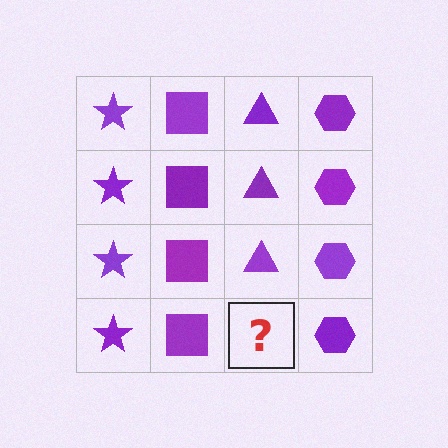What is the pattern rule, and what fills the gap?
The rule is that each column has a consistent shape. The gap should be filled with a purple triangle.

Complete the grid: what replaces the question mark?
The question mark should be replaced with a purple triangle.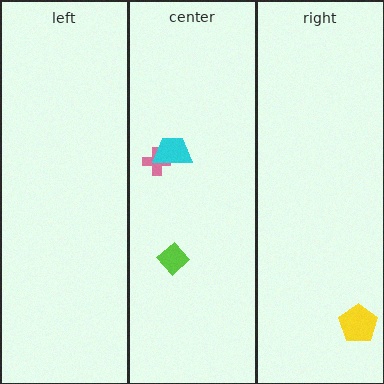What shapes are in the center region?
The pink cross, the cyan trapezoid, the lime diamond.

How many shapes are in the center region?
3.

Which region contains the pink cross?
The center region.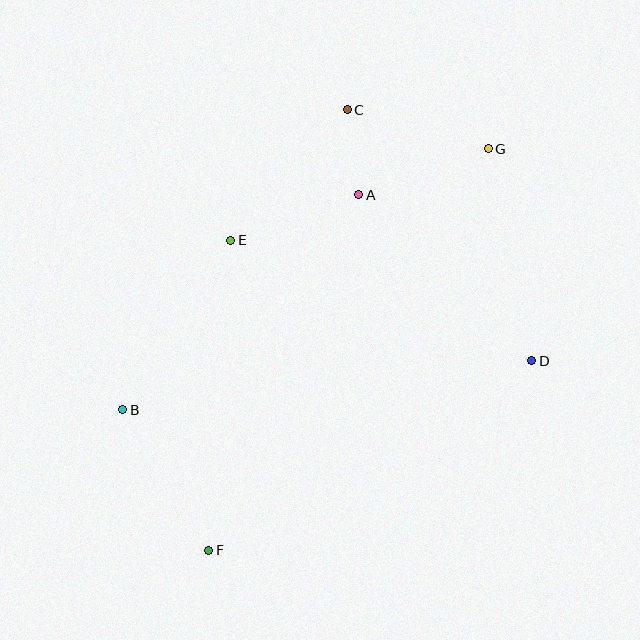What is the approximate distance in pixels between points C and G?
The distance between C and G is approximately 146 pixels.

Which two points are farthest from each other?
Points F and G are farthest from each other.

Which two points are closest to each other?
Points A and C are closest to each other.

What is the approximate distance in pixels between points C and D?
The distance between C and D is approximately 311 pixels.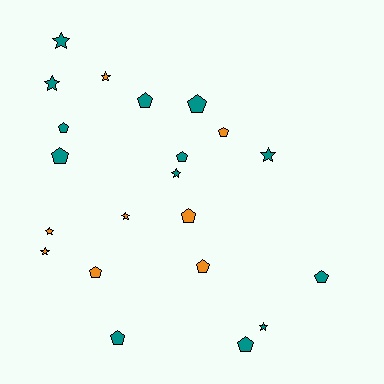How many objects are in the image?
There are 21 objects.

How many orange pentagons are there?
There are 4 orange pentagons.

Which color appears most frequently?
Teal, with 13 objects.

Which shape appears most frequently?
Pentagon, with 12 objects.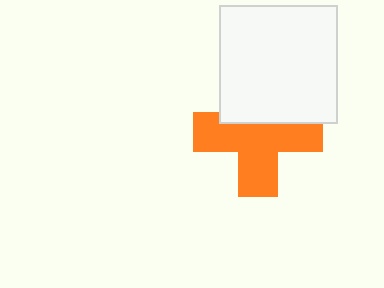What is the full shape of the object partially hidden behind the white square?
The partially hidden object is an orange cross.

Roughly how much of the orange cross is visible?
Most of it is visible (roughly 66%).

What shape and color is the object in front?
The object in front is a white square.